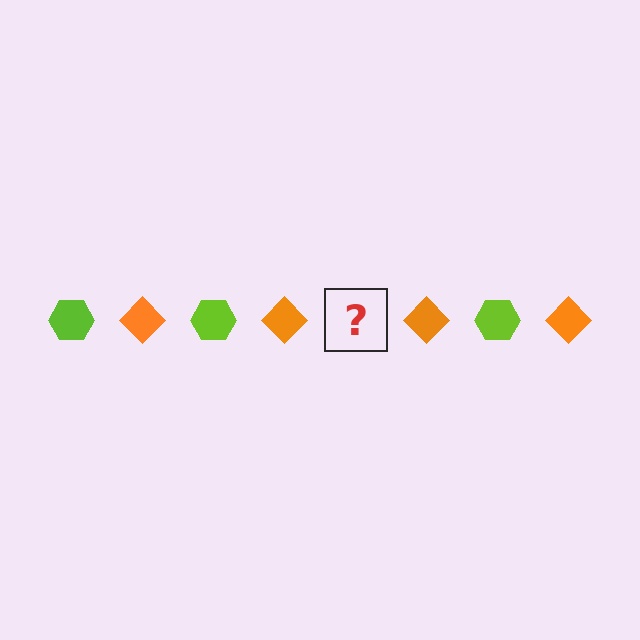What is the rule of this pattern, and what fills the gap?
The rule is that the pattern alternates between lime hexagon and orange diamond. The gap should be filled with a lime hexagon.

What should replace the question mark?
The question mark should be replaced with a lime hexagon.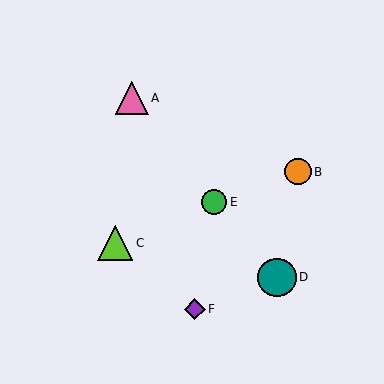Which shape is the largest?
The teal circle (labeled D) is the largest.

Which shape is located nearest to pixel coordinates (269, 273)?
The teal circle (labeled D) at (277, 277) is nearest to that location.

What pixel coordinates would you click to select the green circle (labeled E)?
Click at (214, 202) to select the green circle E.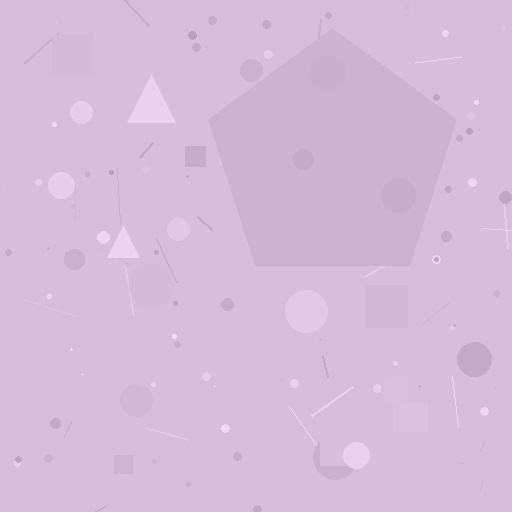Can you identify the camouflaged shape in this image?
The camouflaged shape is a pentagon.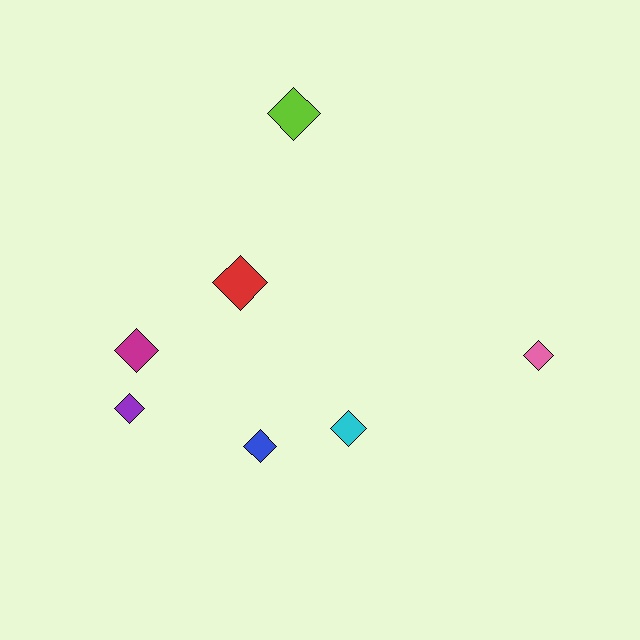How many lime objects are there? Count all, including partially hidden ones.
There is 1 lime object.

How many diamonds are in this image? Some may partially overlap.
There are 7 diamonds.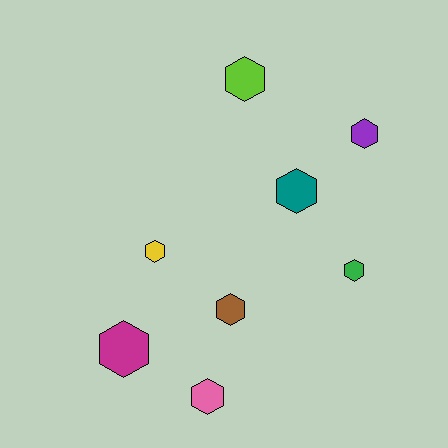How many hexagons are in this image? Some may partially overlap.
There are 8 hexagons.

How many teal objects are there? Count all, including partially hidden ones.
There is 1 teal object.